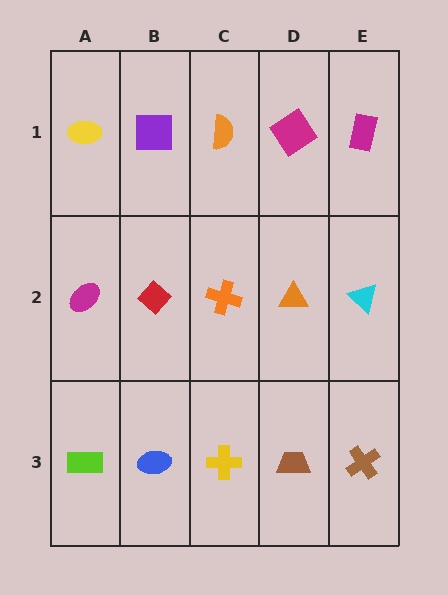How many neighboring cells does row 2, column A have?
3.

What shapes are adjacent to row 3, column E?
A cyan triangle (row 2, column E), a brown trapezoid (row 3, column D).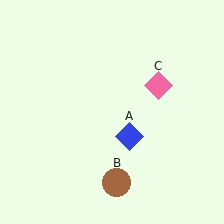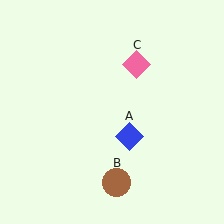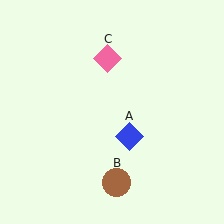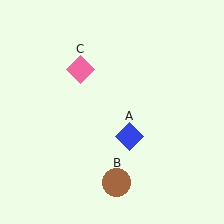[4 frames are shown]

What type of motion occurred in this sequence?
The pink diamond (object C) rotated counterclockwise around the center of the scene.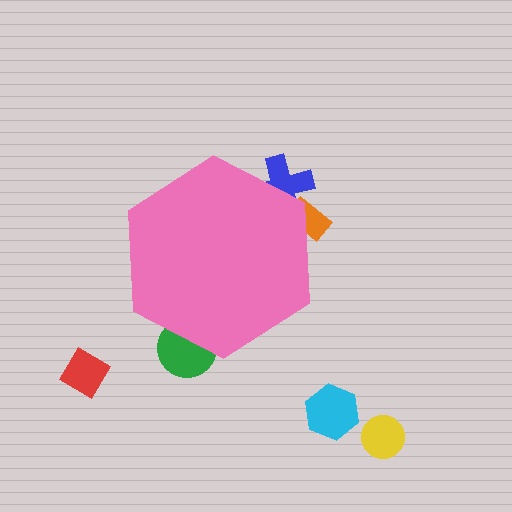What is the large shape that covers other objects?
A pink hexagon.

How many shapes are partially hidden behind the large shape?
3 shapes are partially hidden.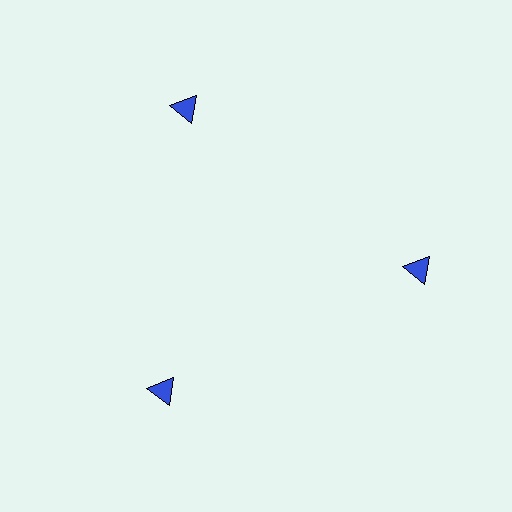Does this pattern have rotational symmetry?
Yes, this pattern has 3-fold rotational symmetry. It looks the same after rotating 120 degrees around the center.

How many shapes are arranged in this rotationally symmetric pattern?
There are 3 shapes, arranged in 3 groups of 1.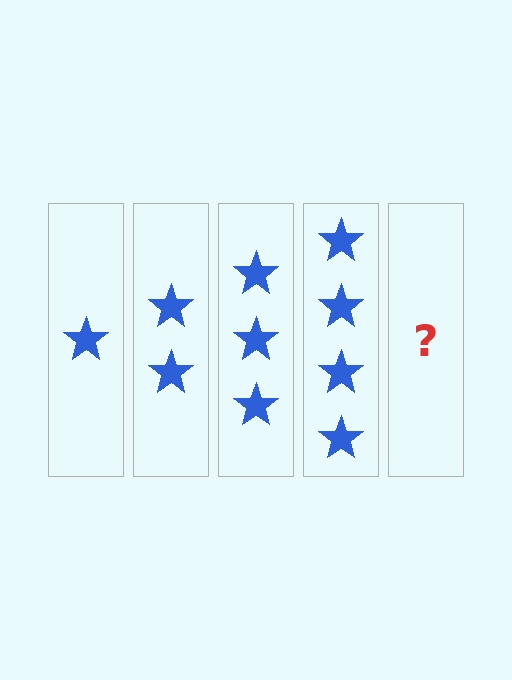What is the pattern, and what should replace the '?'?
The pattern is that each step adds one more star. The '?' should be 5 stars.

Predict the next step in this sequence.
The next step is 5 stars.